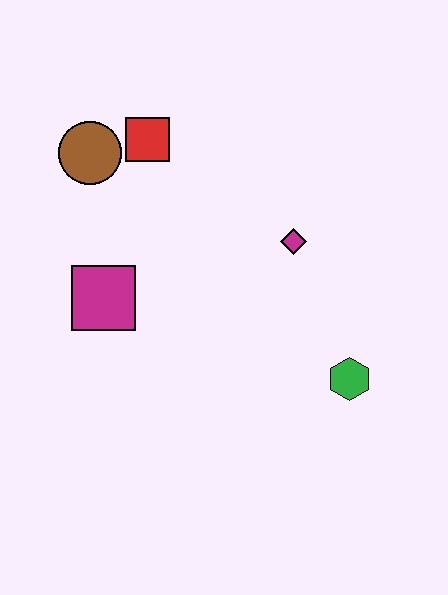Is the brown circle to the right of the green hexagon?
No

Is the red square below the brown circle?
No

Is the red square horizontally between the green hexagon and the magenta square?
Yes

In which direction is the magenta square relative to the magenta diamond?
The magenta square is to the left of the magenta diamond.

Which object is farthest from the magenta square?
The green hexagon is farthest from the magenta square.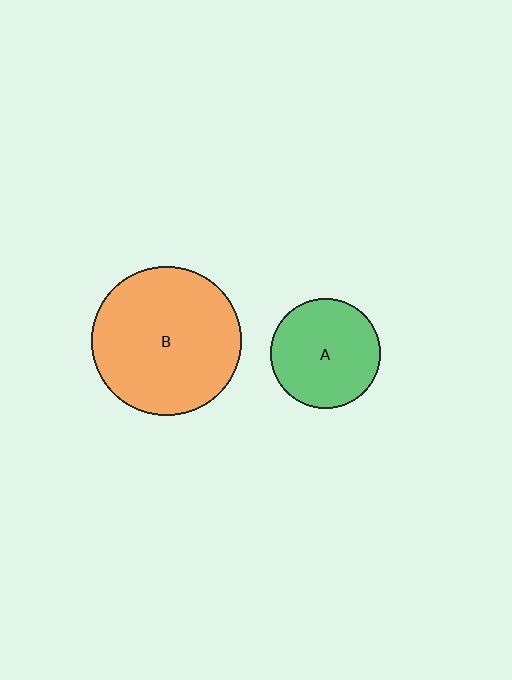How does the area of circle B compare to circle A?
Approximately 1.8 times.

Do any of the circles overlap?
No, none of the circles overlap.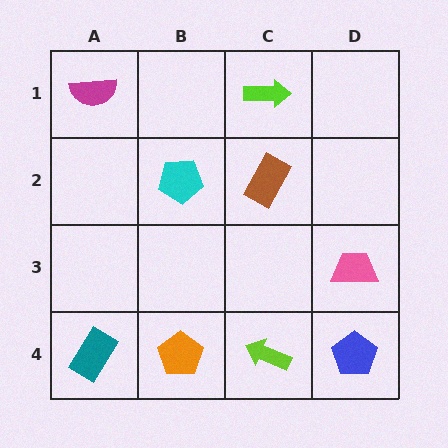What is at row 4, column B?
An orange pentagon.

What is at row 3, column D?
A pink trapezoid.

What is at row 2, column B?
A cyan pentagon.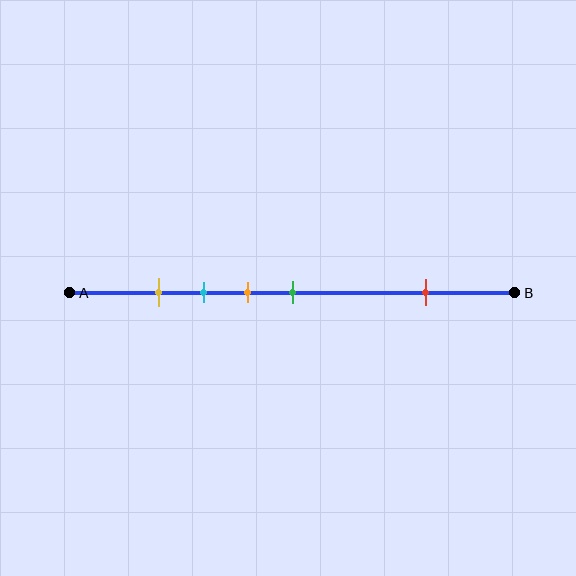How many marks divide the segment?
There are 5 marks dividing the segment.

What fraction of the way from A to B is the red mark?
The red mark is approximately 80% (0.8) of the way from A to B.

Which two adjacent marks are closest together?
The yellow and cyan marks are the closest adjacent pair.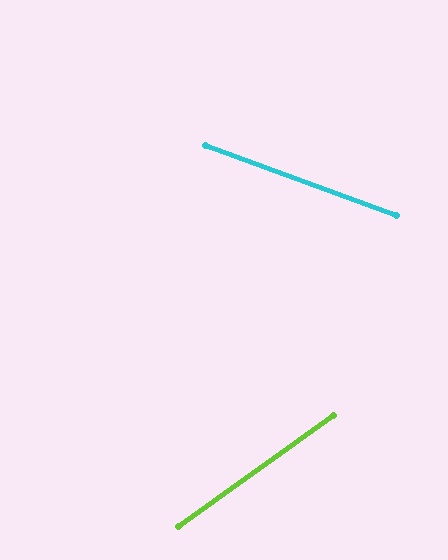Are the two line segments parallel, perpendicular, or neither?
Neither parallel nor perpendicular — they differ by about 56°.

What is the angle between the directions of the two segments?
Approximately 56 degrees.